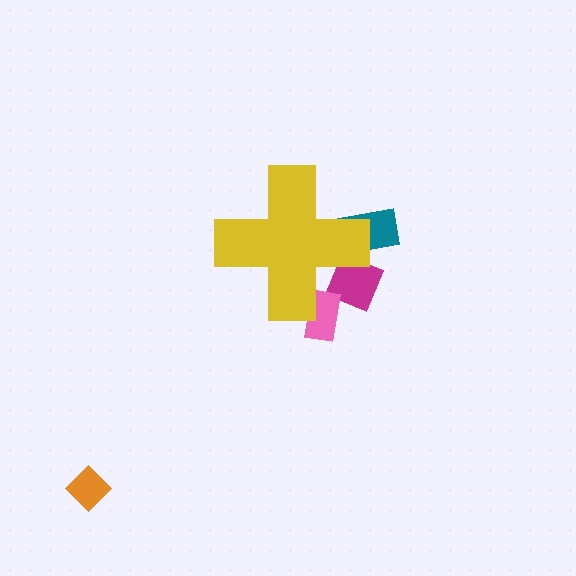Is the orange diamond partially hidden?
No, the orange diamond is fully visible.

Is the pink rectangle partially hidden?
Yes, the pink rectangle is partially hidden behind the yellow cross.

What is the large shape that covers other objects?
A yellow cross.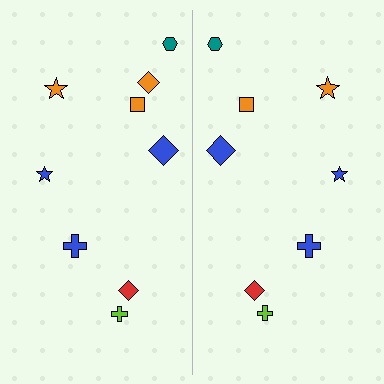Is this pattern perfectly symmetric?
No, the pattern is not perfectly symmetric. A orange diamond is missing from the right side.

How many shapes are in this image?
There are 17 shapes in this image.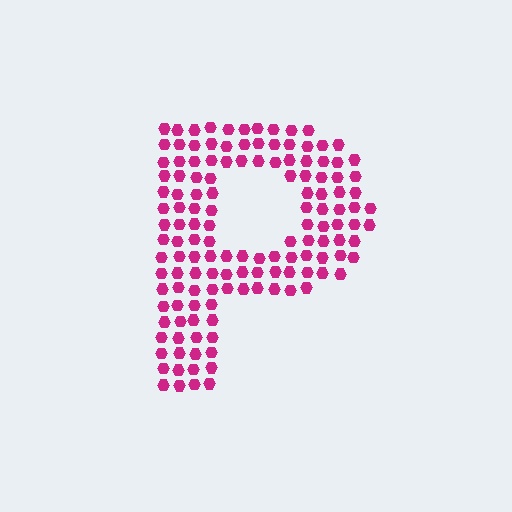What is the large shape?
The large shape is the letter P.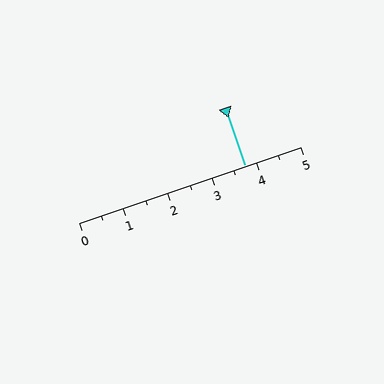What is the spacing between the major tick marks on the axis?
The major ticks are spaced 1 apart.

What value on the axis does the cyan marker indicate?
The marker indicates approximately 3.8.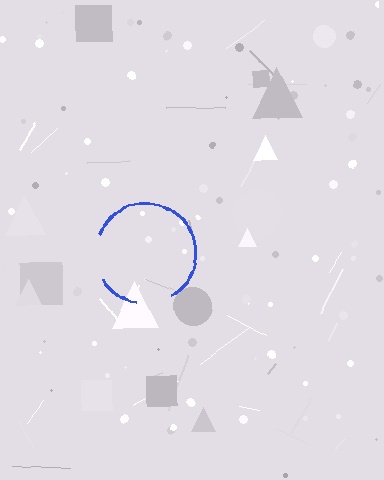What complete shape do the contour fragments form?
The contour fragments form a circle.